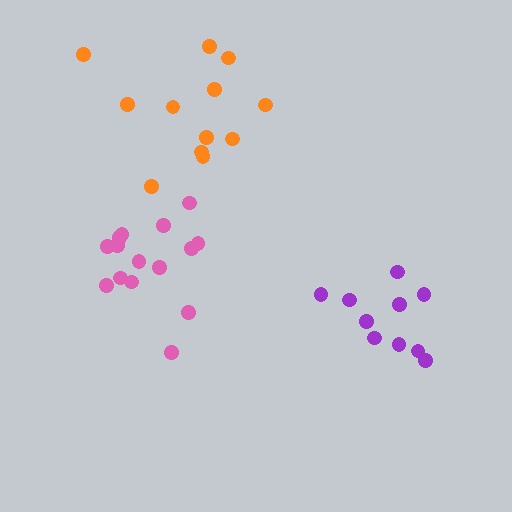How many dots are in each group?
Group 1: 10 dots, Group 2: 12 dots, Group 3: 15 dots (37 total).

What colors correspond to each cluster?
The clusters are colored: purple, orange, pink.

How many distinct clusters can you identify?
There are 3 distinct clusters.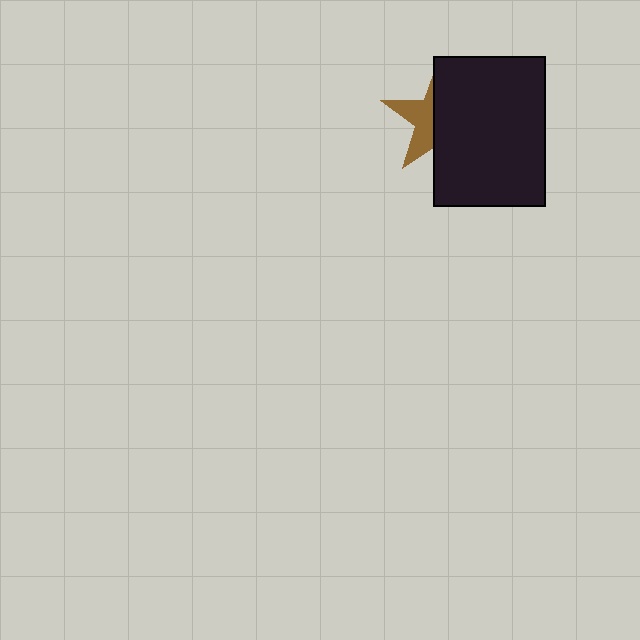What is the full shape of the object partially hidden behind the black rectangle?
The partially hidden object is a brown star.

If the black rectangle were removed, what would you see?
You would see the complete brown star.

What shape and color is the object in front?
The object in front is a black rectangle.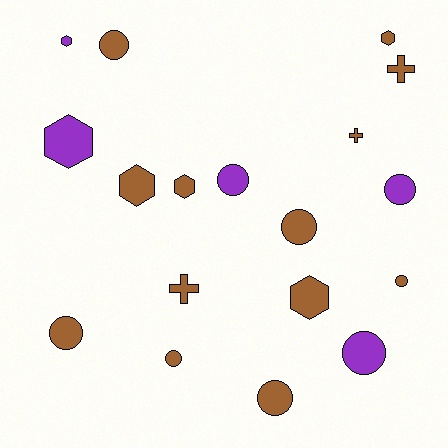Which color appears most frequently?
Brown, with 13 objects.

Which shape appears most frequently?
Circle, with 9 objects.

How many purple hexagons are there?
There are 2 purple hexagons.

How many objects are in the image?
There are 18 objects.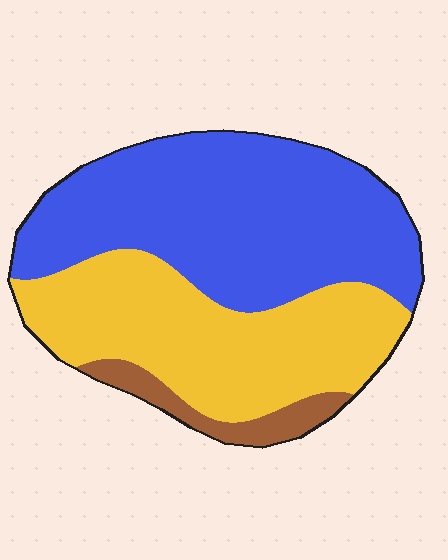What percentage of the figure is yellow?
Yellow covers roughly 40% of the figure.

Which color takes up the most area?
Blue, at roughly 50%.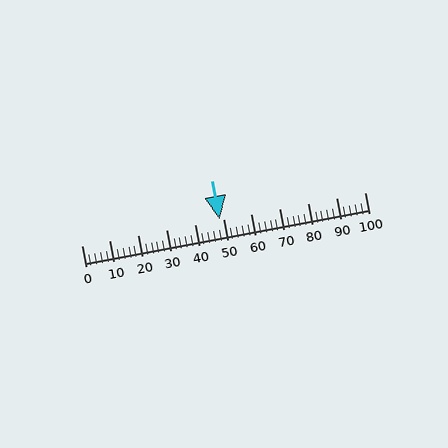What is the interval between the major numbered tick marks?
The major tick marks are spaced 10 units apart.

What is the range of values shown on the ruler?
The ruler shows values from 0 to 100.